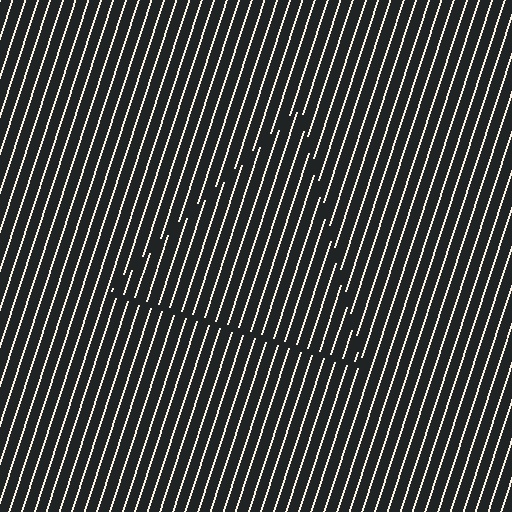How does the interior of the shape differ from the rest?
The interior of the shape contains the same grating, shifted by half a period — the contour is defined by the phase discontinuity where line-ends from the inner and outer gratings abut.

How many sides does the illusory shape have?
3 sides — the line-ends trace a triangle.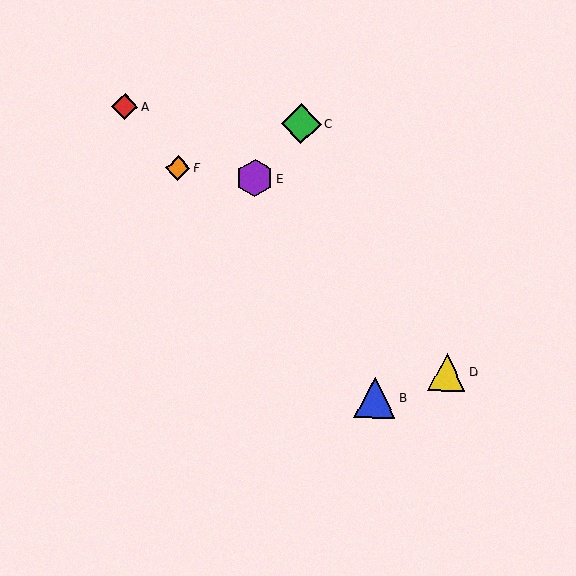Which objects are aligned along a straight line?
Objects A, B, F are aligned along a straight line.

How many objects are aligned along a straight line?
3 objects (A, B, F) are aligned along a straight line.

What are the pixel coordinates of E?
Object E is at (255, 178).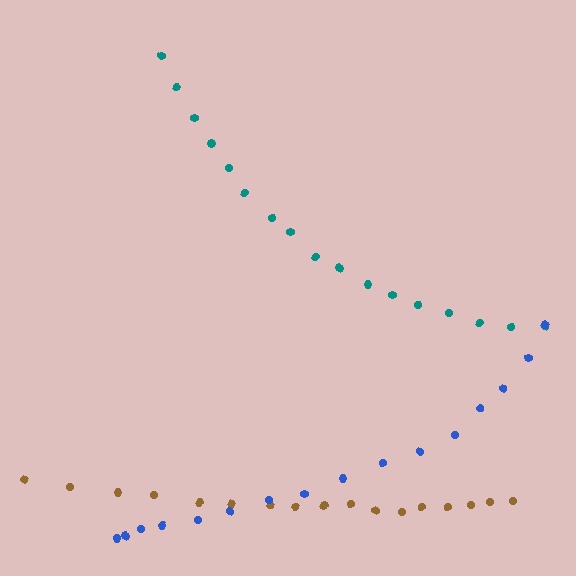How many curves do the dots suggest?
There are 3 distinct paths.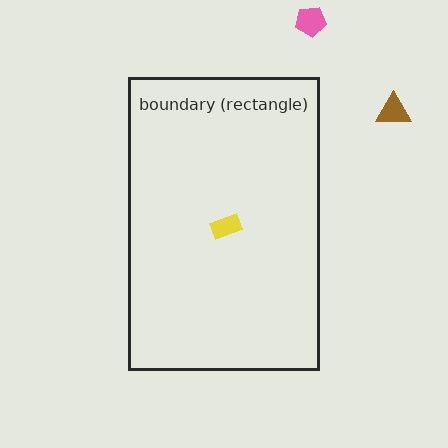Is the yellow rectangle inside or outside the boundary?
Inside.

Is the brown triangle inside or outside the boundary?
Outside.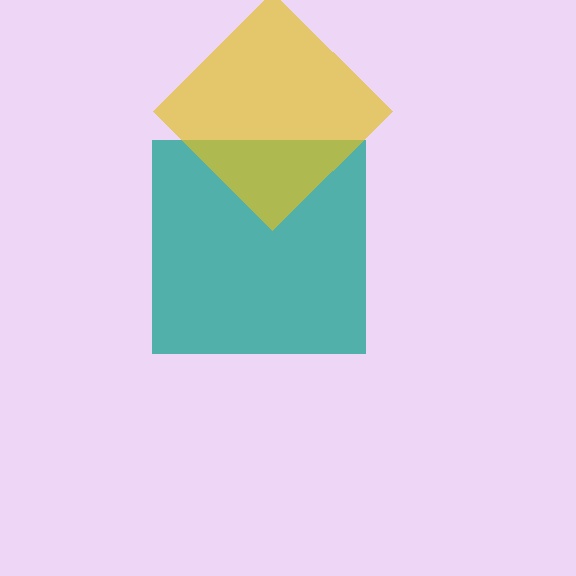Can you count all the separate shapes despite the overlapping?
Yes, there are 2 separate shapes.